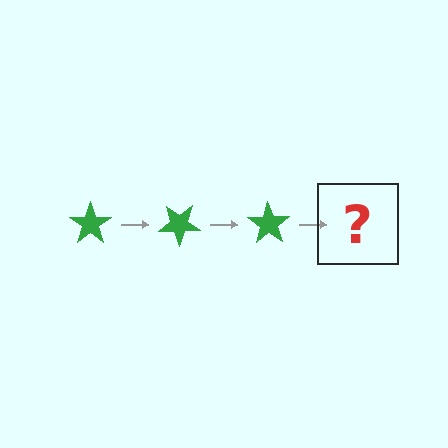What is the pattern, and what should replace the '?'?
The pattern is that the star rotates 35 degrees each step. The '?' should be a green star rotated 105 degrees.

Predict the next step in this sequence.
The next step is a green star rotated 105 degrees.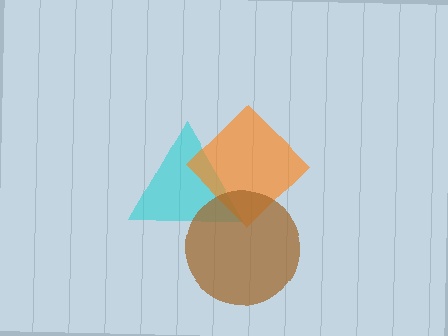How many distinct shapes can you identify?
There are 3 distinct shapes: a cyan triangle, an orange diamond, a brown circle.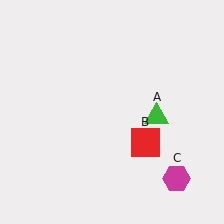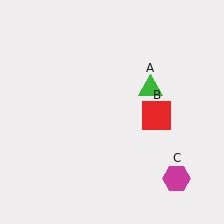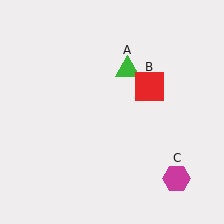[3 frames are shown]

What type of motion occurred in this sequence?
The green triangle (object A), red square (object B) rotated counterclockwise around the center of the scene.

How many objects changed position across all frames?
2 objects changed position: green triangle (object A), red square (object B).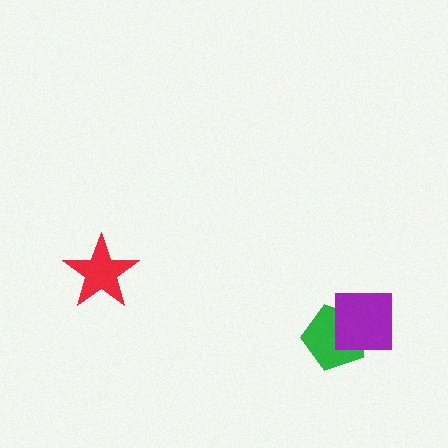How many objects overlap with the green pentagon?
1 object overlaps with the green pentagon.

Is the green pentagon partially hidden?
Yes, it is partially covered by another shape.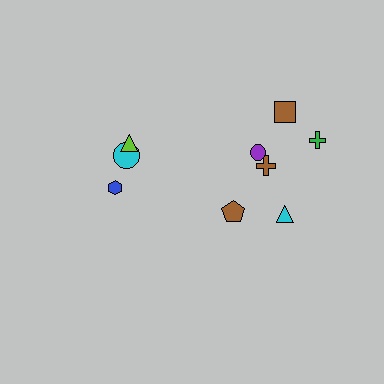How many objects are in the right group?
There are 6 objects.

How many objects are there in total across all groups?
There are 9 objects.